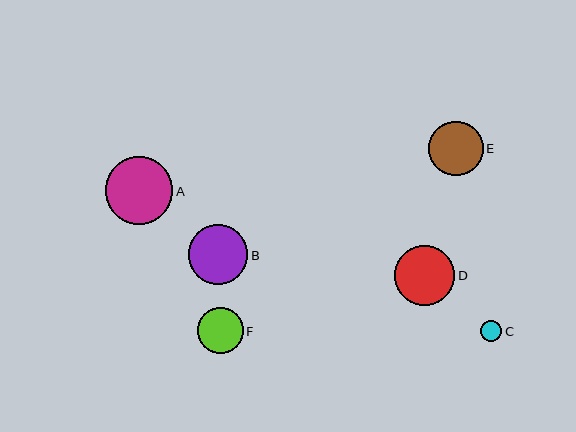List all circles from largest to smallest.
From largest to smallest: A, D, B, E, F, C.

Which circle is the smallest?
Circle C is the smallest with a size of approximately 21 pixels.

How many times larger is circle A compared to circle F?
Circle A is approximately 1.5 times the size of circle F.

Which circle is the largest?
Circle A is the largest with a size of approximately 68 pixels.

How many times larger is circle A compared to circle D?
Circle A is approximately 1.1 times the size of circle D.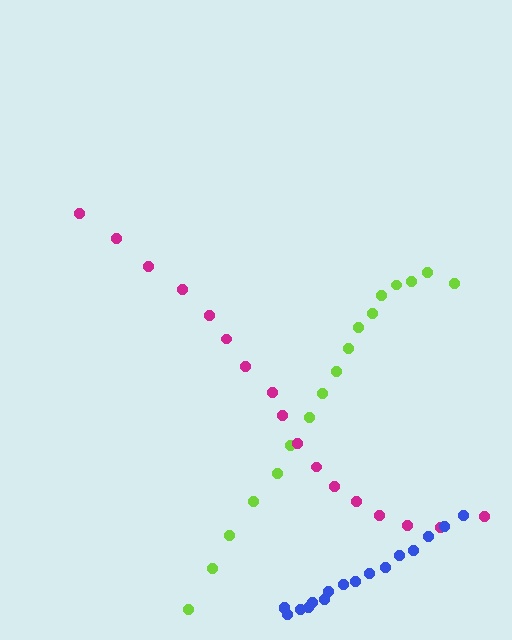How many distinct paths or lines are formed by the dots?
There are 3 distinct paths.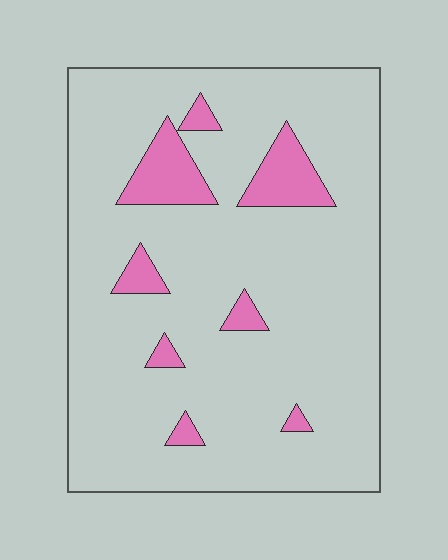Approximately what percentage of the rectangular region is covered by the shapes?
Approximately 10%.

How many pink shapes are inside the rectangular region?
8.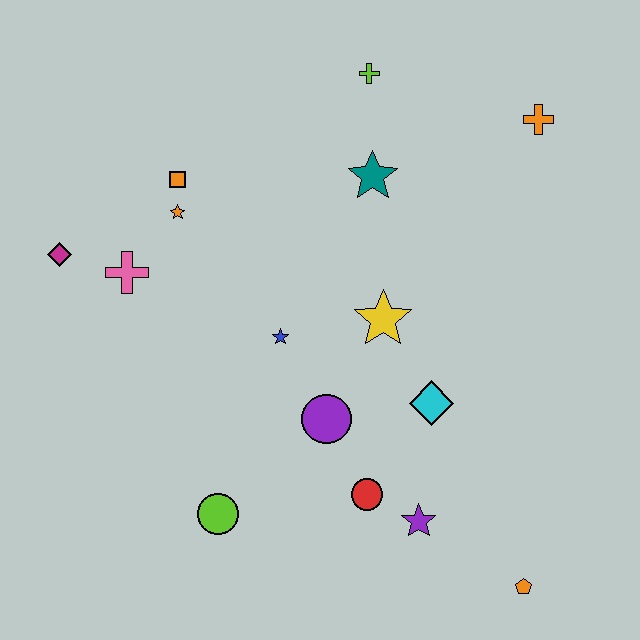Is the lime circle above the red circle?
No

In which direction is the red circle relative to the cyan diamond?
The red circle is below the cyan diamond.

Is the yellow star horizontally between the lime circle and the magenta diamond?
No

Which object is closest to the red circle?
The purple star is closest to the red circle.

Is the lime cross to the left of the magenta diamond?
No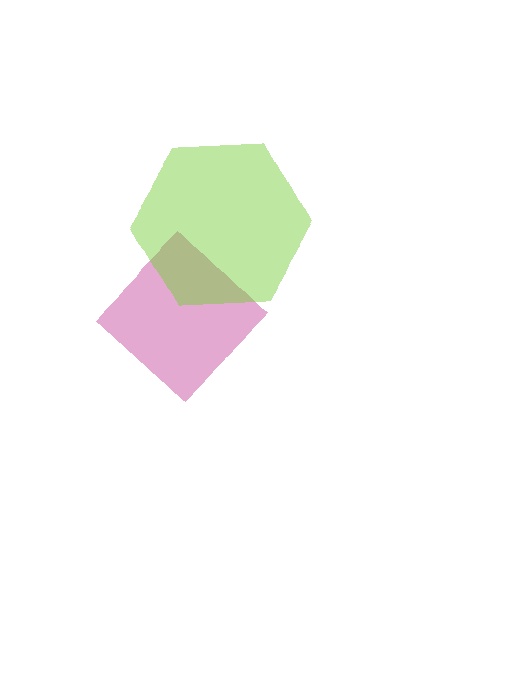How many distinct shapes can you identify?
There are 2 distinct shapes: a magenta diamond, a lime hexagon.